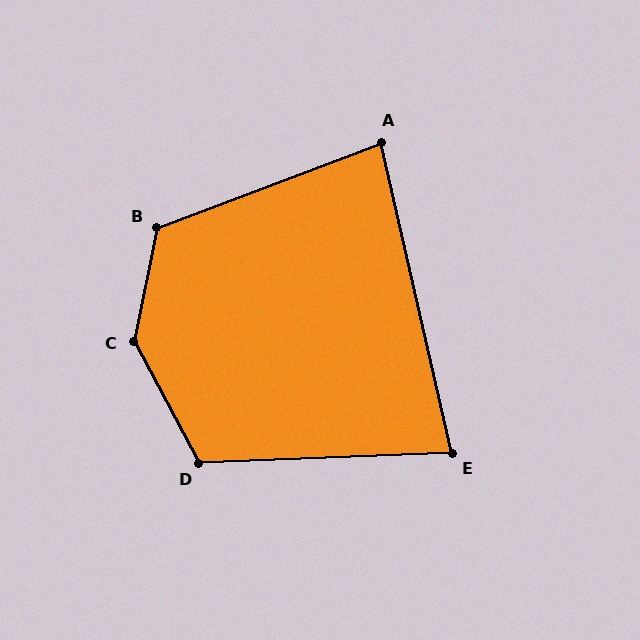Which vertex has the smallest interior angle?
E, at approximately 79 degrees.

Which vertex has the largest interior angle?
C, at approximately 140 degrees.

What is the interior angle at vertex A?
Approximately 82 degrees (acute).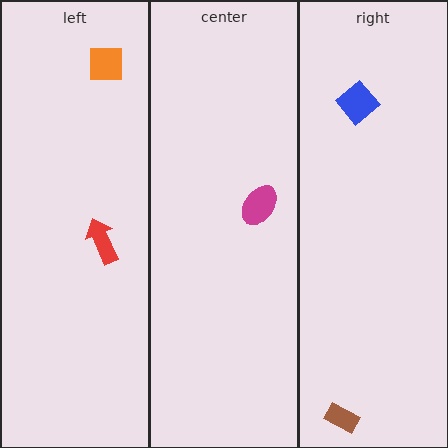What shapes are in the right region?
The brown rectangle, the blue diamond.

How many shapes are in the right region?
2.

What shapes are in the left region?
The red arrow, the orange square.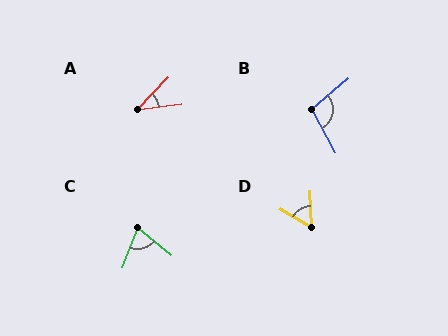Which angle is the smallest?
A, at approximately 38 degrees.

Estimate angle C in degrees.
Approximately 71 degrees.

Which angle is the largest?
B, at approximately 102 degrees.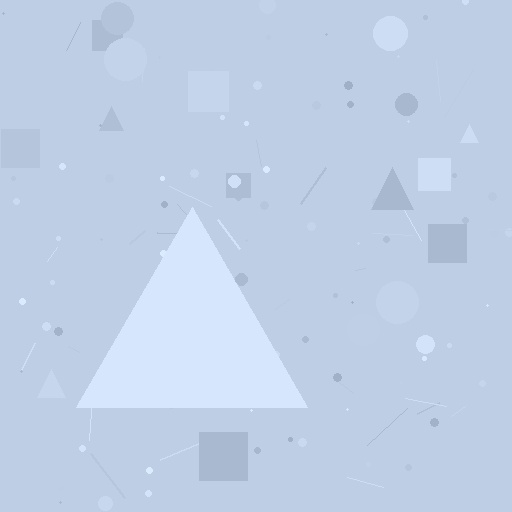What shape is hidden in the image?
A triangle is hidden in the image.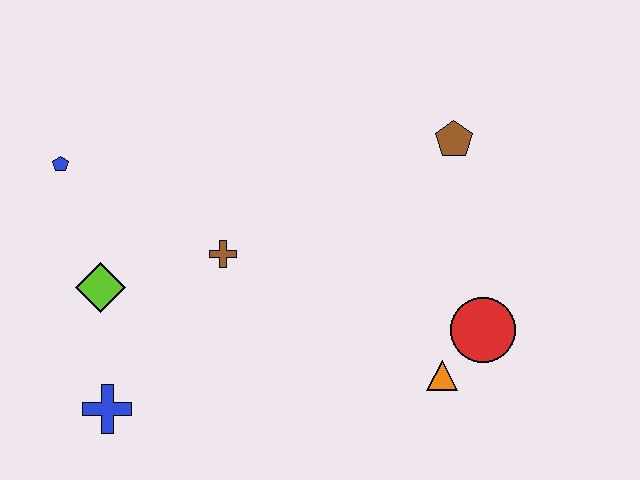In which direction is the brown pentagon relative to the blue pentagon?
The brown pentagon is to the right of the blue pentagon.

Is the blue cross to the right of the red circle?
No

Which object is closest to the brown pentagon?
The red circle is closest to the brown pentagon.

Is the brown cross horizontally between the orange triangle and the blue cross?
Yes